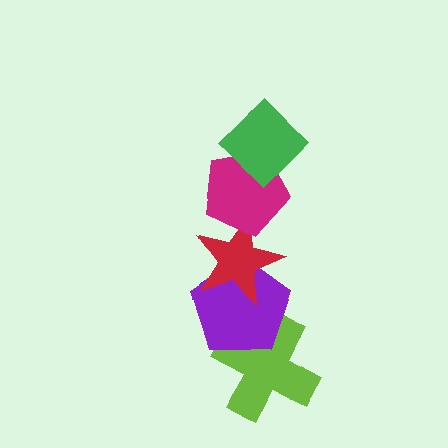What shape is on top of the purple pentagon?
The red star is on top of the purple pentagon.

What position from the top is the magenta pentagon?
The magenta pentagon is 2nd from the top.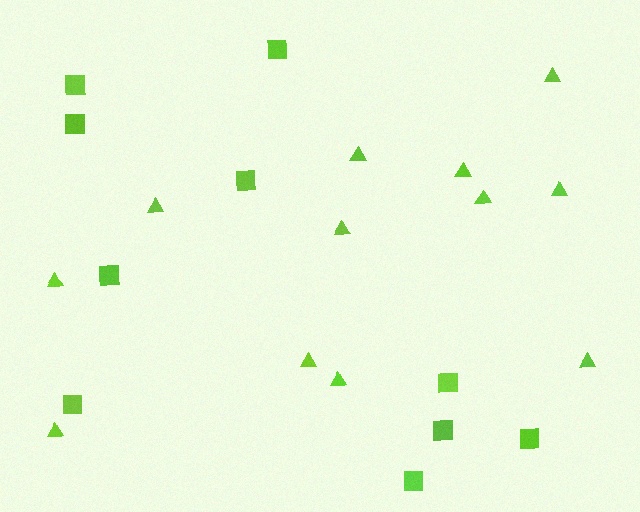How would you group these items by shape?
There are 2 groups: one group of squares (10) and one group of triangles (12).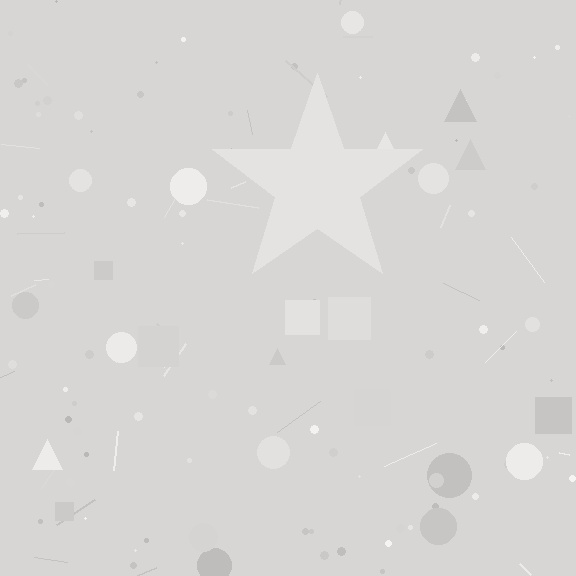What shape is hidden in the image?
A star is hidden in the image.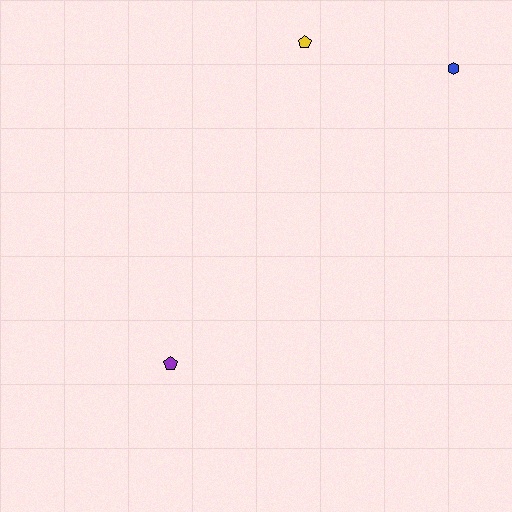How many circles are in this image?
There are no circles.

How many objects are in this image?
There are 3 objects.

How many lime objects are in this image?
There are no lime objects.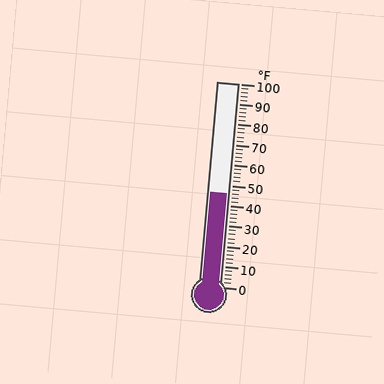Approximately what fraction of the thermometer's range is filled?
The thermometer is filled to approximately 45% of its range.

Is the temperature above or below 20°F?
The temperature is above 20°F.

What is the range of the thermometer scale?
The thermometer scale ranges from 0°F to 100°F.